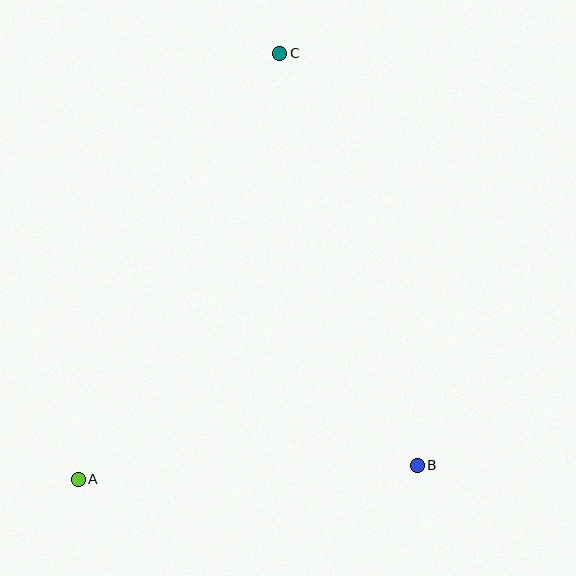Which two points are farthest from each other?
Points A and C are farthest from each other.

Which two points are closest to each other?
Points A and B are closest to each other.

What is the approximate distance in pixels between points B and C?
The distance between B and C is approximately 434 pixels.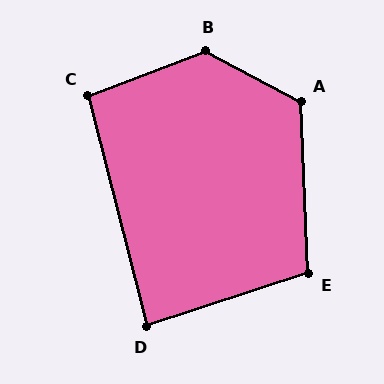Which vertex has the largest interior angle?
B, at approximately 131 degrees.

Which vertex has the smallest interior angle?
D, at approximately 86 degrees.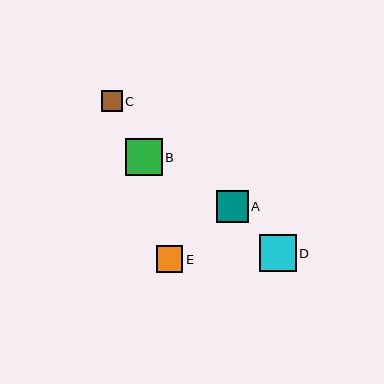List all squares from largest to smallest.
From largest to smallest: B, D, A, E, C.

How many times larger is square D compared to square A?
Square D is approximately 1.2 times the size of square A.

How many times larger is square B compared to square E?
Square B is approximately 1.4 times the size of square E.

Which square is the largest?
Square B is the largest with a size of approximately 37 pixels.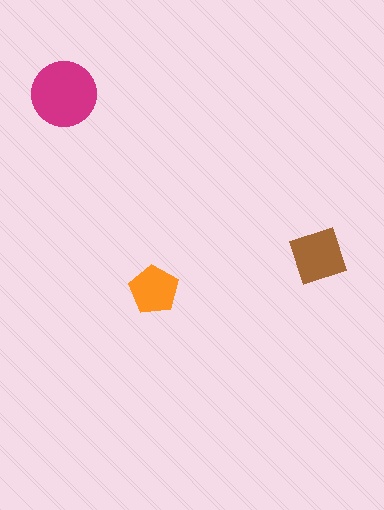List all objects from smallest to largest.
The orange pentagon, the brown diamond, the magenta circle.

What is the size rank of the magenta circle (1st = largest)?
1st.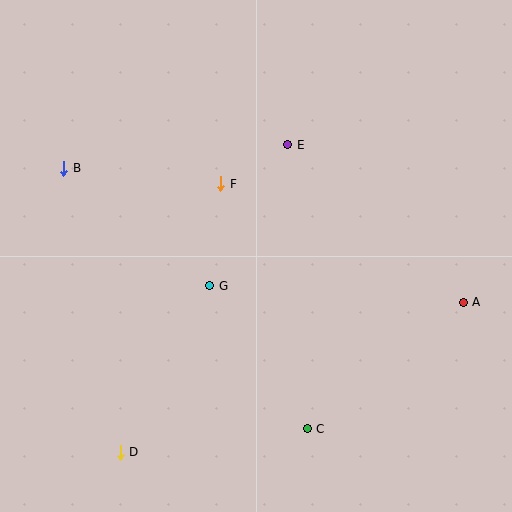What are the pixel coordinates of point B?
Point B is at (64, 168).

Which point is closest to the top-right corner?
Point E is closest to the top-right corner.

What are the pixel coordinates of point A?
Point A is at (463, 302).